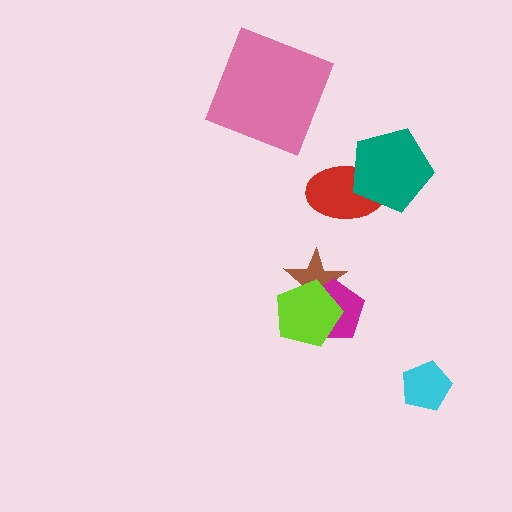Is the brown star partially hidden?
Yes, it is partially covered by another shape.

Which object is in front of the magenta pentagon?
The lime pentagon is in front of the magenta pentagon.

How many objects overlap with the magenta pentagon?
2 objects overlap with the magenta pentagon.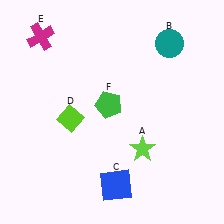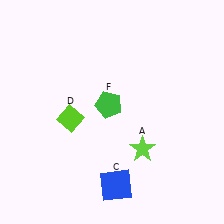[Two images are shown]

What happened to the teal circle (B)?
The teal circle (B) was removed in Image 2. It was in the top-right area of Image 1.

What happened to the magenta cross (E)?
The magenta cross (E) was removed in Image 2. It was in the top-left area of Image 1.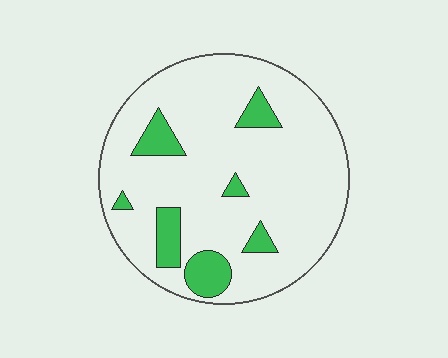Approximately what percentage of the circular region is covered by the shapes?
Approximately 15%.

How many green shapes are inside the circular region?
7.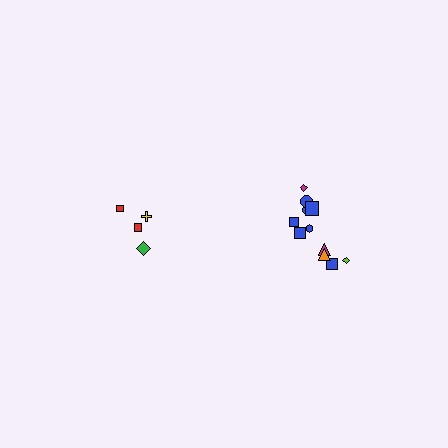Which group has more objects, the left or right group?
The right group.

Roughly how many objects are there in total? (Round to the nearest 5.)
Roughly 15 objects in total.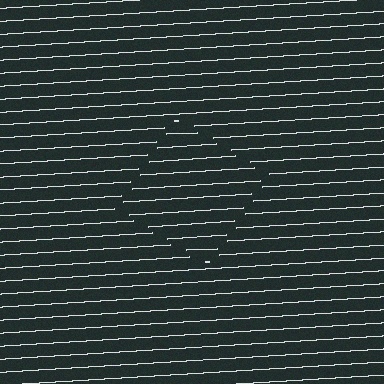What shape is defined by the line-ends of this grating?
An illusory square. The interior of the shape contains the same grating, shifted by half a period — the contour is defined by the phase discontinuity where line-ends from the inner and outer gratings abut.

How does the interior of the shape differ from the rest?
The interior of the shape contains the same grating, shifted by half a period — the contour is defined by the phase discontinuity where line-ends from the inner and outer gratings abut.